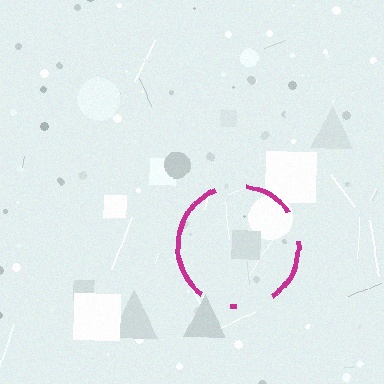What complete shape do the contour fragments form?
The contour fragments form a circle.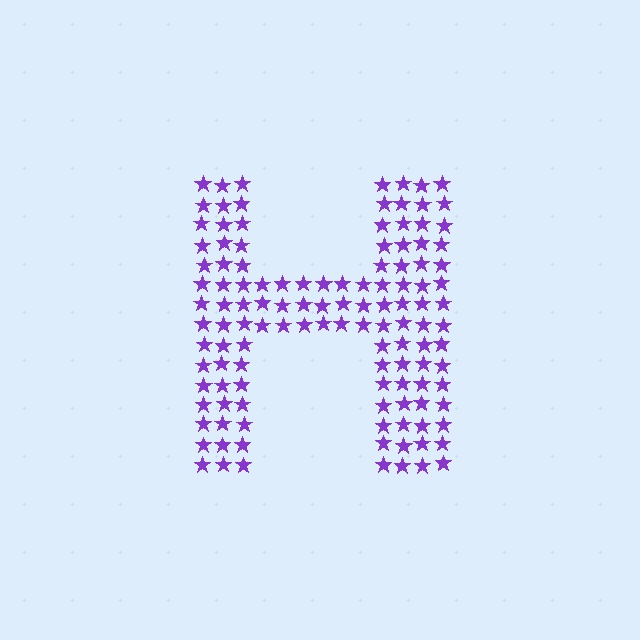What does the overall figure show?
The overall figure shows the letter H.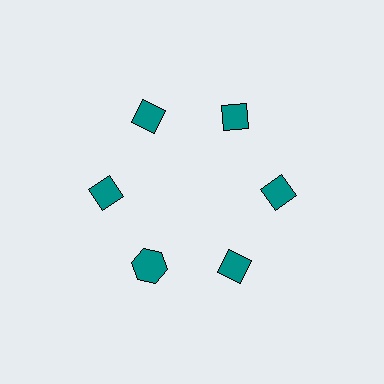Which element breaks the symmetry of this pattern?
The teal hexagon at roughly the 7 o'clock position breaks the symmetry. All other shapes are teal diamonds.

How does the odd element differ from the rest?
It has a different shape: hexagon instead of diamond.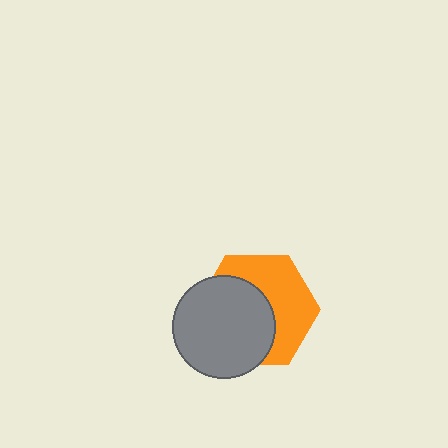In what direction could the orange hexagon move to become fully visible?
The orange hexagon could move toward the upper-right. That would shift it out from behind the gray circle entirely.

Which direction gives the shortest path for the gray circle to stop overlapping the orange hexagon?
Moving toward the lower-left gives the shortest separation.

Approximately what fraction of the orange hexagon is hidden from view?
Roughly 52% of the orange hexagon is hidden behind the gray circle.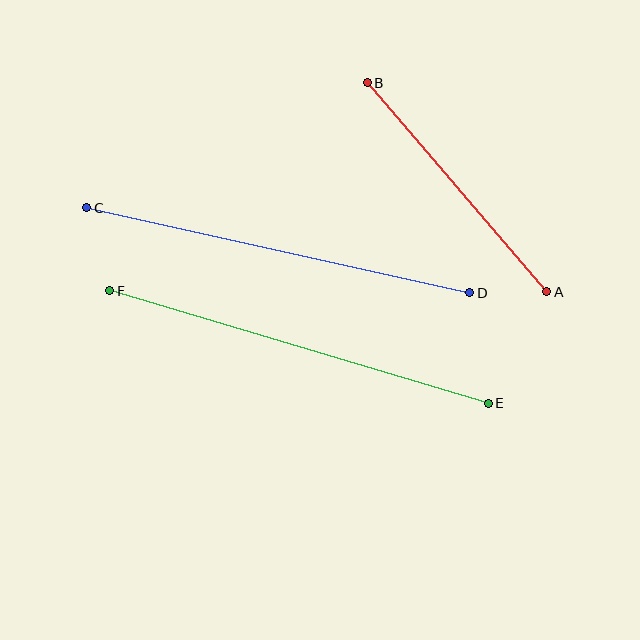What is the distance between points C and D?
The distance is approximately 393 pixels.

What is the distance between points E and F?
The distance is approximately 395 pixels.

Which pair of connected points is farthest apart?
Points E and F are farthest apart.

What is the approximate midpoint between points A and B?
The midpoint is at approximately (457, 187) pixels.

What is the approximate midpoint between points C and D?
The midpoint is at approximately (278, 250) pixels.